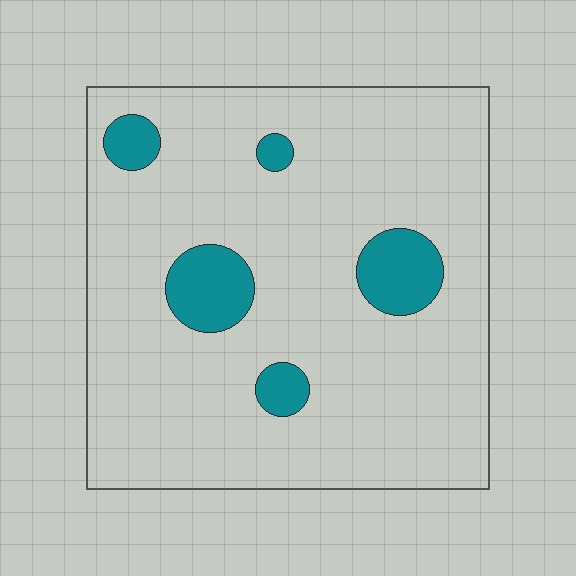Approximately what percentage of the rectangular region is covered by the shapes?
Approximately 10%.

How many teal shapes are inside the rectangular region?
5.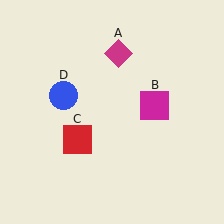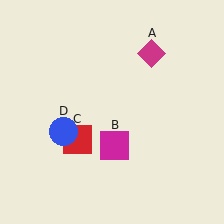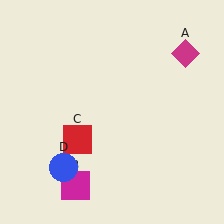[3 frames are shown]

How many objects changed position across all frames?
3 objects changed position: magenta diamond (object A), magenta square (object B), blue circle (object D).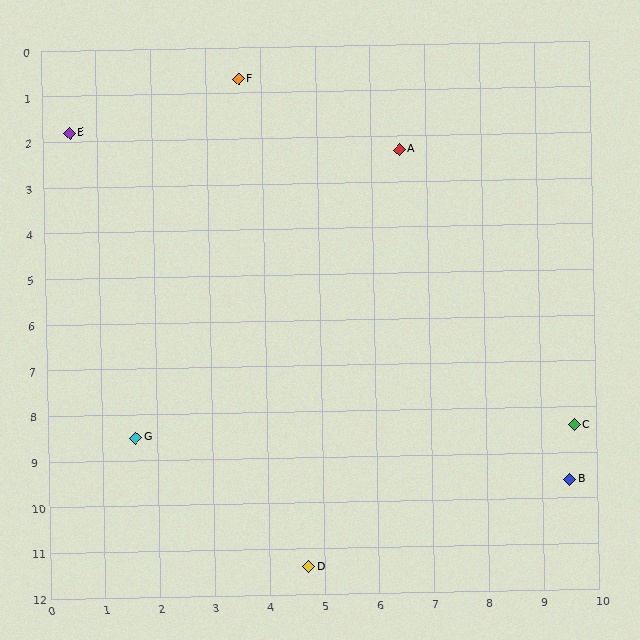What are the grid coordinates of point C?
Point C is at approximately (9.6, 8.4).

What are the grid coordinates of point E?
Point E is at approximately (0.5, 1.8).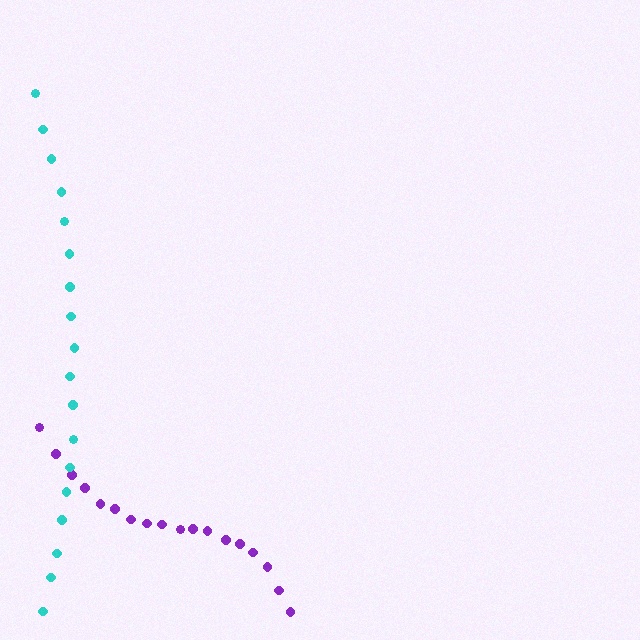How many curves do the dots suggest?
There are 2 distinct paths.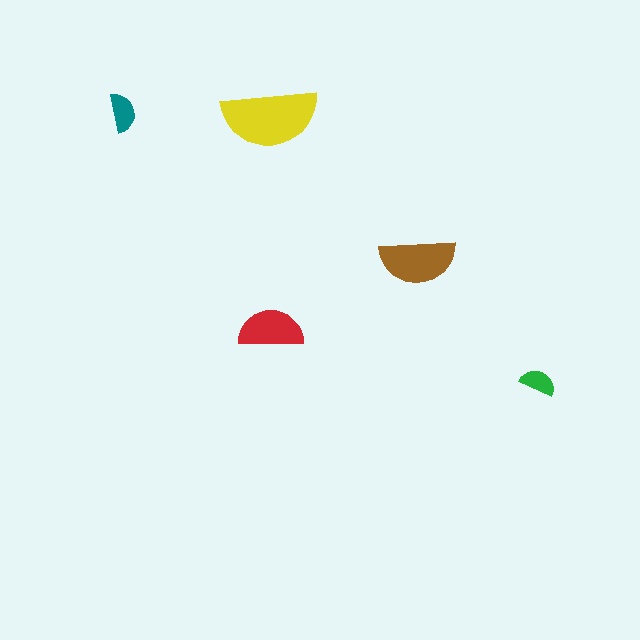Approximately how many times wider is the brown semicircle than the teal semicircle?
About 2 times wider.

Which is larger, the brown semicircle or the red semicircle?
The brown one.